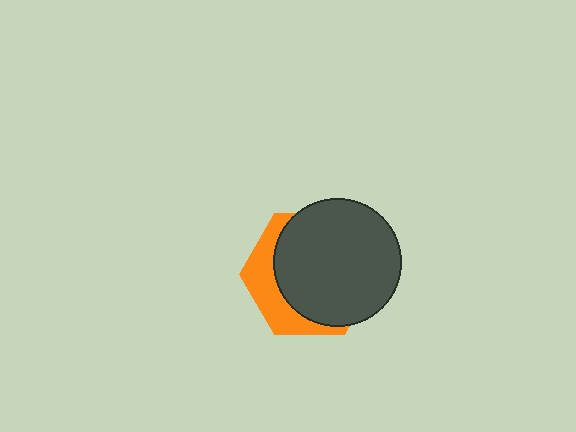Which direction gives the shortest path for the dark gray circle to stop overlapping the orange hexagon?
Moving toward the upper-right gives the shortest separation.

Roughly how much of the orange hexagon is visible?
A small part of it is visible (roughly 30%).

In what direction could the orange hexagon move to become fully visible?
The orange hexagon could move toward the lower-left. That would shift it out from behind the dark gray circle entirely.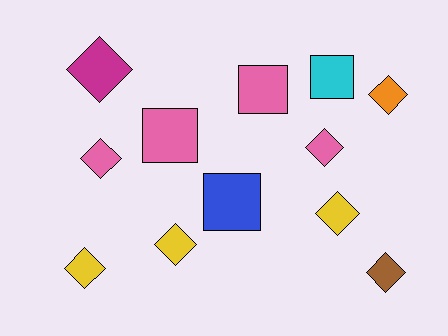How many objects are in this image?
There are 12 objects.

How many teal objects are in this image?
There are no teal objects.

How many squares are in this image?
There are 4 squares.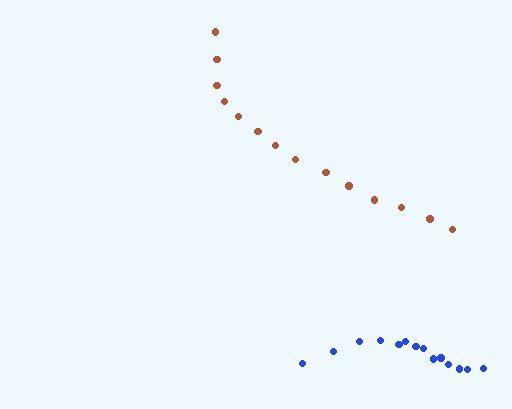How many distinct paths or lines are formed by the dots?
There are 2 distinct paths.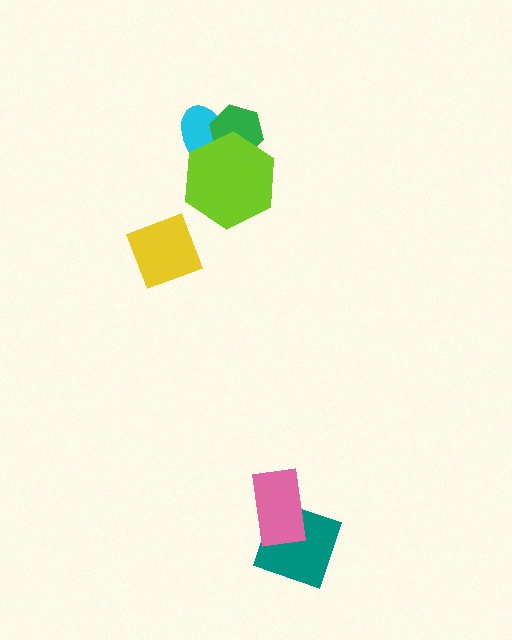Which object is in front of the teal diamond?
The pink rectangle is in front of the teal diamond.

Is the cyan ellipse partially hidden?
Yes, it is partially covered by another shape.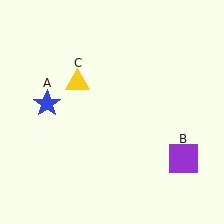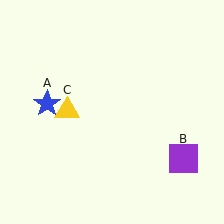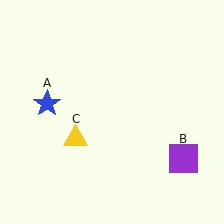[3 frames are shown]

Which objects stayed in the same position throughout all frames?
Blue star (object A) and purple square (object B) remained stationary.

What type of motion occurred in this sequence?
The yellow triangle (object C) rotated counterclockwise around the center of the scene.